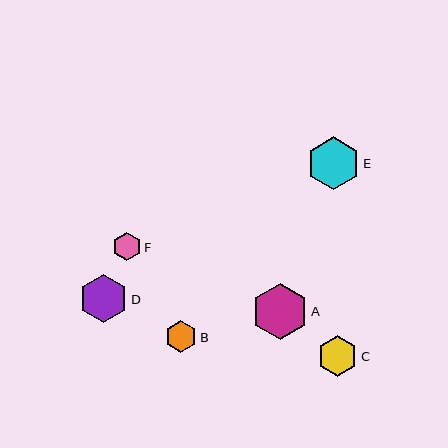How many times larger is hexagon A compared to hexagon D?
Hexagon A is approximately 1.2 times the size of hexagon D.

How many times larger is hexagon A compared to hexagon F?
Hexagon A is approximately 2.0 times the size of hexagon F.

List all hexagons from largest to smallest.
From largest to smallest: A, E, D, C, B, F.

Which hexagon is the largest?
Hexagon A is the largest with a size of approximately 57 pixels.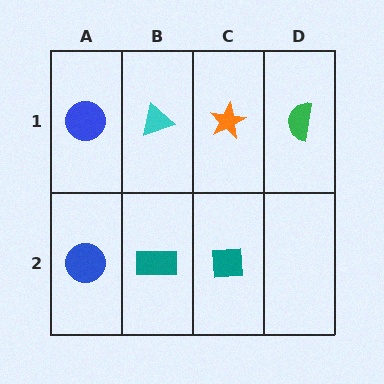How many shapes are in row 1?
4 shapes.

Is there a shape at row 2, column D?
No, that cell is empty.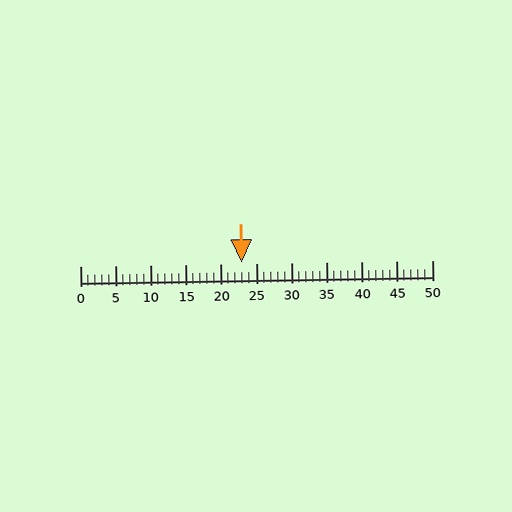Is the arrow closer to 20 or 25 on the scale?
The arrow is closer to 25.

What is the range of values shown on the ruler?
The ruler shows values from 0 to 50.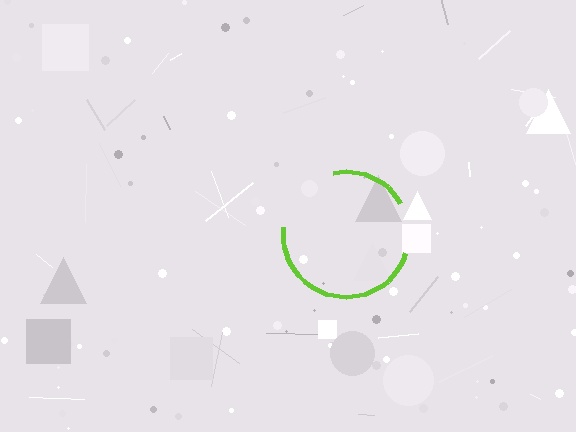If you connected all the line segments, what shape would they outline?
They would outline a circle.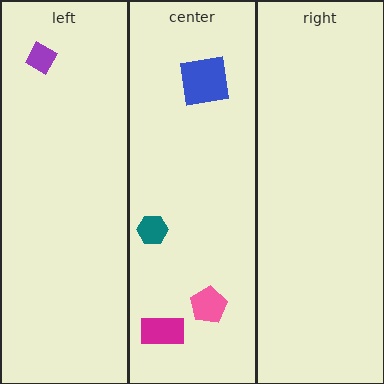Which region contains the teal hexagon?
The center region.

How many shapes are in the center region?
4.